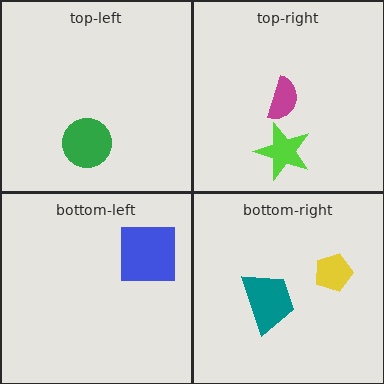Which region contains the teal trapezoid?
The bottom-right region.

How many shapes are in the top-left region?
1.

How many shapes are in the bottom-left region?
1.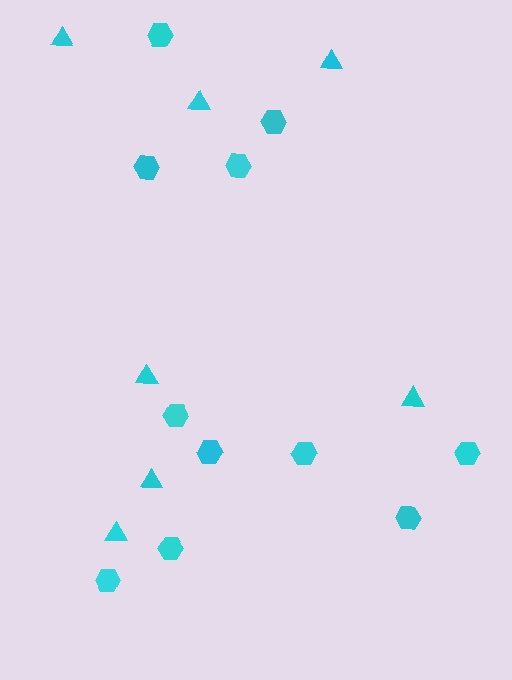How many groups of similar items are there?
There are 2 groups: one group of hexagons (11) and one group of triangles (7).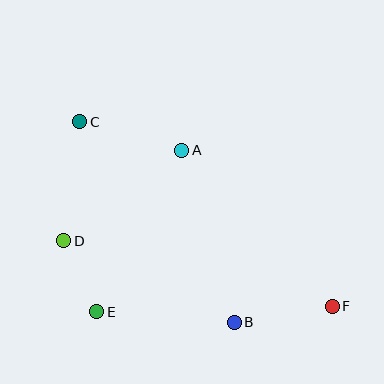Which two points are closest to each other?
Points D and E are closest to each other.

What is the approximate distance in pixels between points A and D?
The distance between A and D is approximately 149 pixels.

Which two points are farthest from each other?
Points C and F are farthest from each other.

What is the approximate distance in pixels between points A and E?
The distance between A and E is approximately 182 pixels.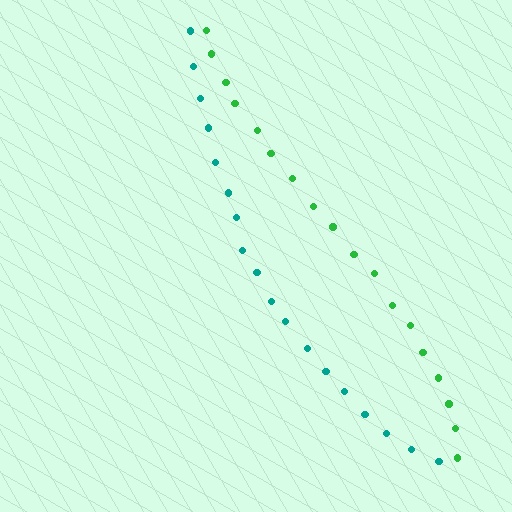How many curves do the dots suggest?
There are 2 distinct paths.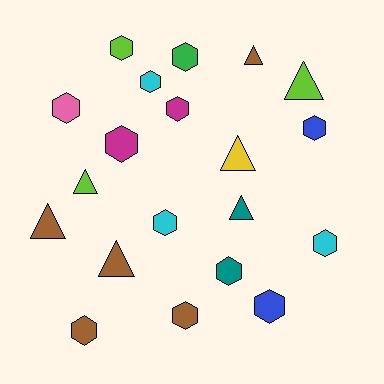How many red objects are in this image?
There are no red objects.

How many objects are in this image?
There are 20 objects.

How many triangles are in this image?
There are 7 triangles.